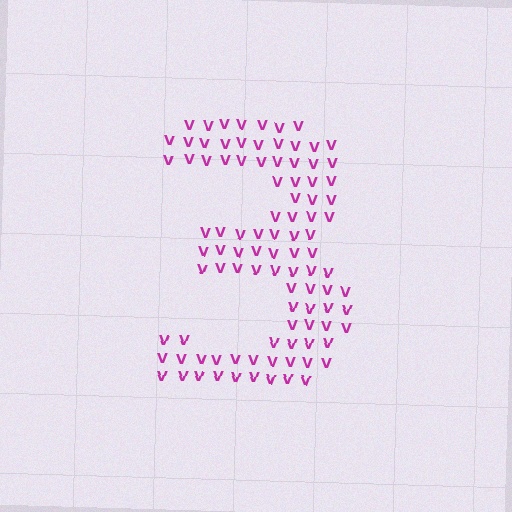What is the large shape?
The large shape is the digit 3.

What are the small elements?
The small elements are letter V's.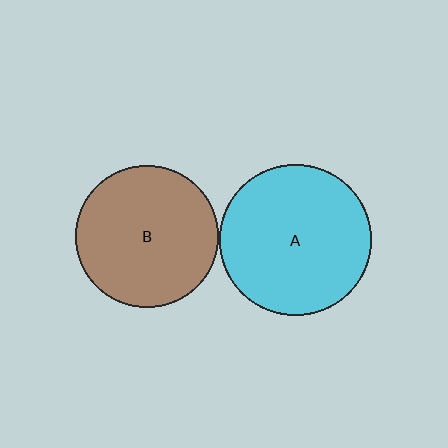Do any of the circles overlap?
No, none of the circles overlap.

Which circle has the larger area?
Circle A (cyan).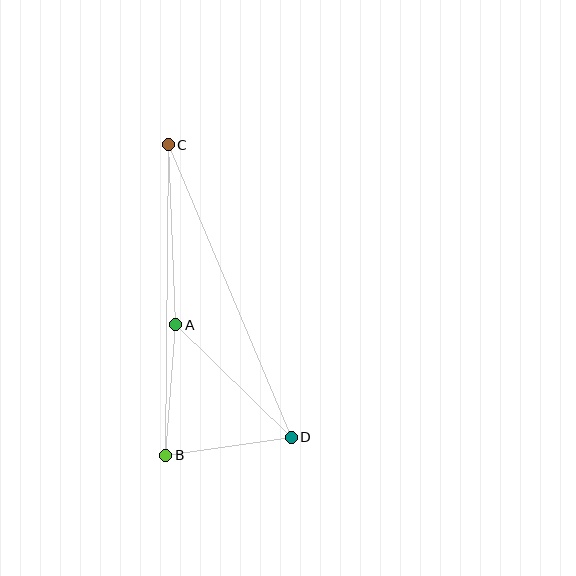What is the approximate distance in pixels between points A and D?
The distance between A and D is approximately 162 pixels.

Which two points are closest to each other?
Points B and D are closest to each other.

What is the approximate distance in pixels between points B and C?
The distance between B and C is approximately 310 pixels.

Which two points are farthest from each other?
Points C and D are farthest from each other.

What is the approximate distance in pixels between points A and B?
The distance between A and B is approximately 131 pixels.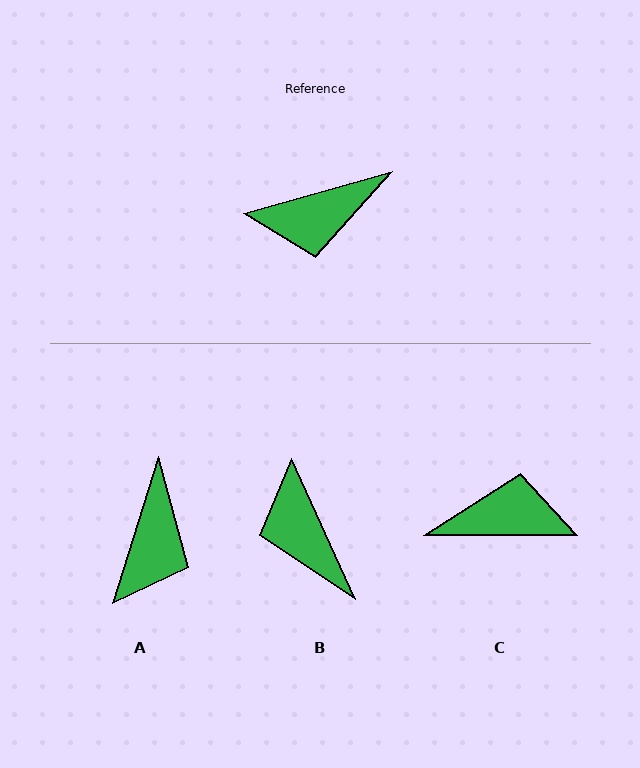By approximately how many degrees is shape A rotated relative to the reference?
Approximately 57 degrees counter-clockwise.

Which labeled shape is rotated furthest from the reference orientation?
C, about 165 degrees away.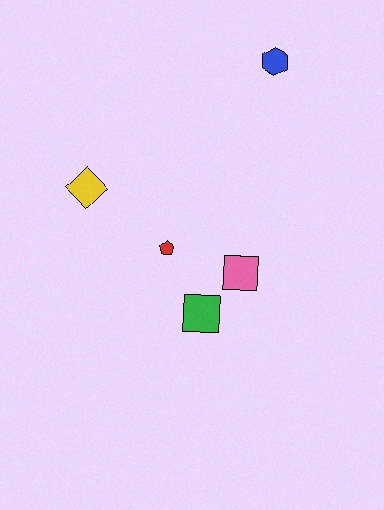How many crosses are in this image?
There are no crosses.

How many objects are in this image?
There are 5 objects.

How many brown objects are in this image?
There are no brown objects.